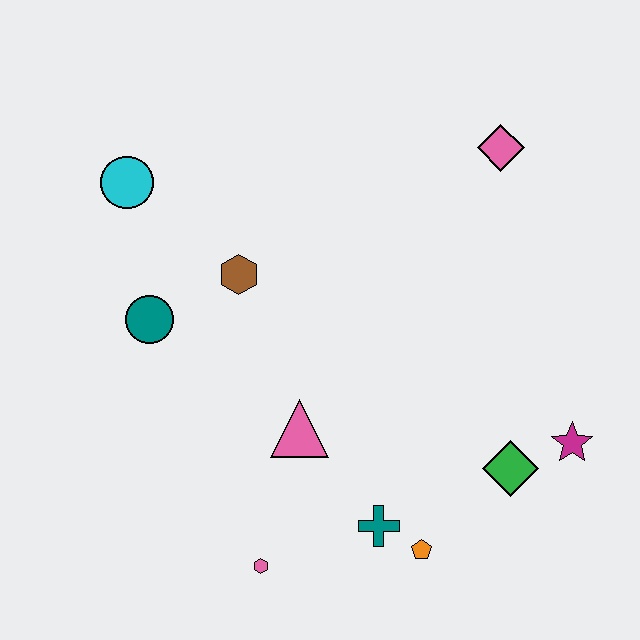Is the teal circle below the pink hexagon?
No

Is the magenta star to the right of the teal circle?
Yes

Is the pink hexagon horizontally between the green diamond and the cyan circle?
Yes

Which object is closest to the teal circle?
The brown hexagon is closest to the teal circle.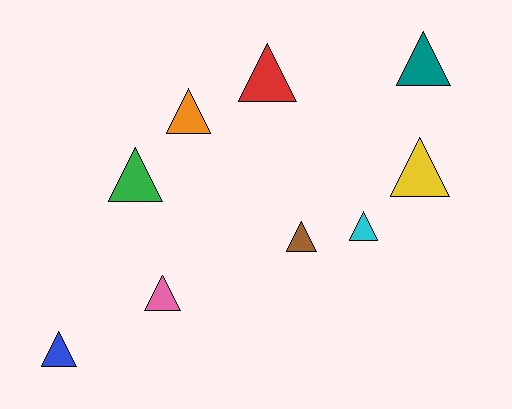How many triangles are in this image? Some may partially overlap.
There are 9 triangles.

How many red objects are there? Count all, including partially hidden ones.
There is 1 red object.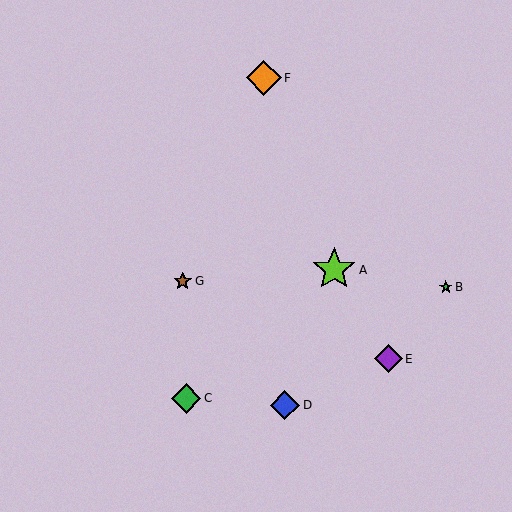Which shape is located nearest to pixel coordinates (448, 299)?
The green star (labeled B) at (446, 287) is nearest to that location.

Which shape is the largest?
The lime star (labeled A) is the largest.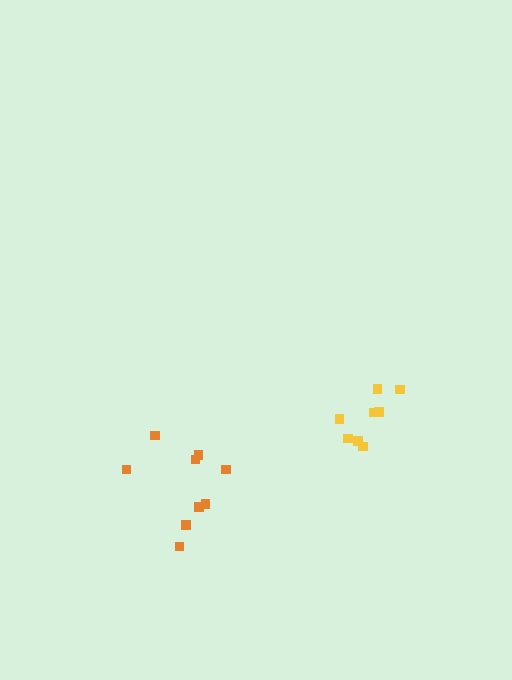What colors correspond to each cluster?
The clusters are colored: yellow, orange.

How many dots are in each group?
Group 1: 8 dots, Group 2: 9 dots (17 total).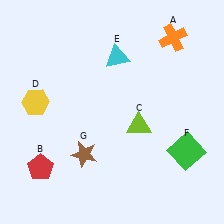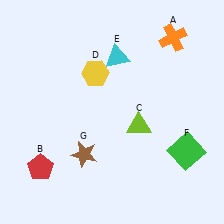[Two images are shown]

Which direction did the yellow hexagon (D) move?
The yellow hexagon (D) moved right.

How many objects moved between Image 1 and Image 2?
1 object moved between the two images.